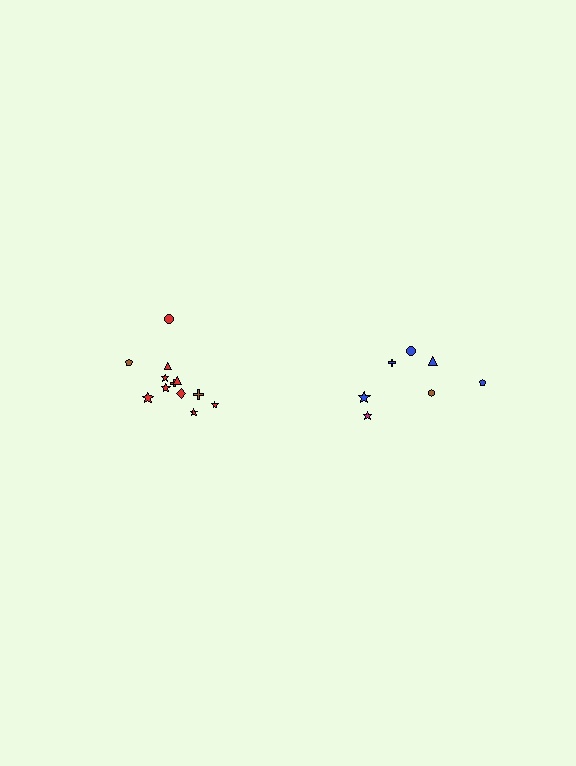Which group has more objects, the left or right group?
The left group.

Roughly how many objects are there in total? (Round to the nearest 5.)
Roughly 20 objects in total.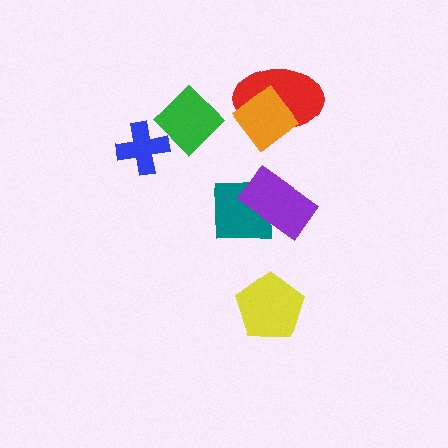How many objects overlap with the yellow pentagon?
0 objects overlap with the yellow pentagon.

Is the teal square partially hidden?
Yes, it is partially covered by another shape.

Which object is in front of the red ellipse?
The orange diamond is in front of the red ellipse.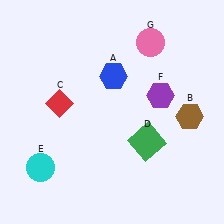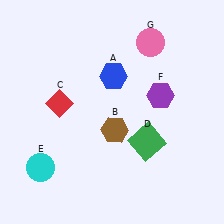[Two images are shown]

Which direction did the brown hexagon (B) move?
The brown hexagon (B) moved left.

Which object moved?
The brown hexagon (B) moved left.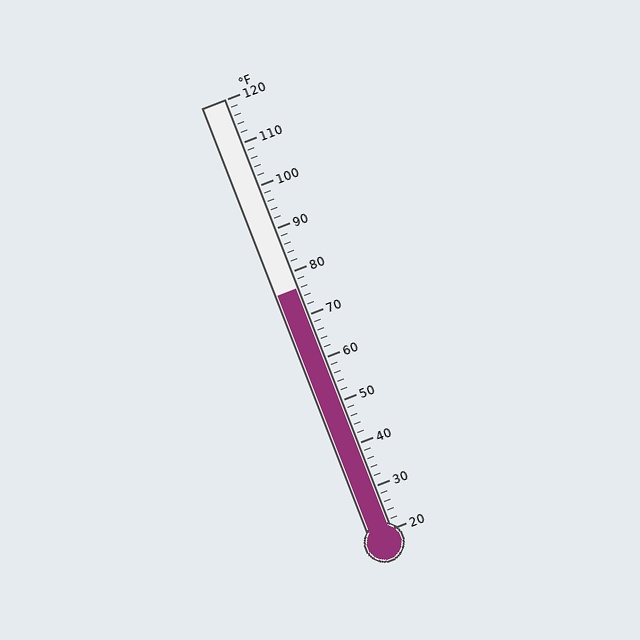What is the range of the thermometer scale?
The thermometer scale ranges from 20°F to 120°F.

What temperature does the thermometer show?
The thermometer shows approximately 76°F.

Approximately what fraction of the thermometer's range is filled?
The thermometer is filled to approximately 55% of its range.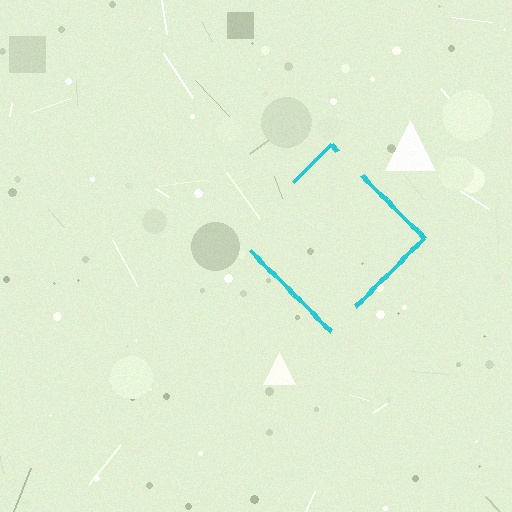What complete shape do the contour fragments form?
The contour fragments form a diamond.